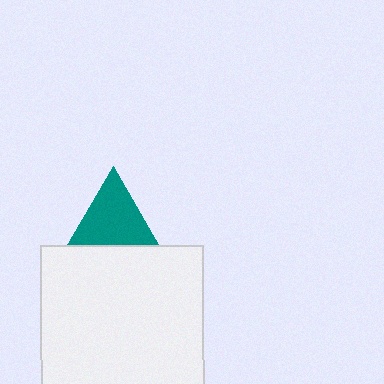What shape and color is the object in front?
The object in front is a white square.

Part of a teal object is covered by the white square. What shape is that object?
It is a triangle.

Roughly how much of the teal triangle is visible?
Most of it is visible (roughly 69%).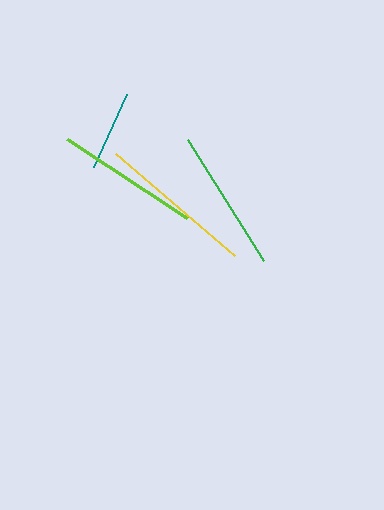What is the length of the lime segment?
The lime segment is approximately 144 pixels long.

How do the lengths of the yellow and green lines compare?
The yellow and green lines are approximately the same length.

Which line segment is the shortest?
The teal line is the shortest at approximately 80 pixels.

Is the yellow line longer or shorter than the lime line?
The yellow line is longer than the lime line.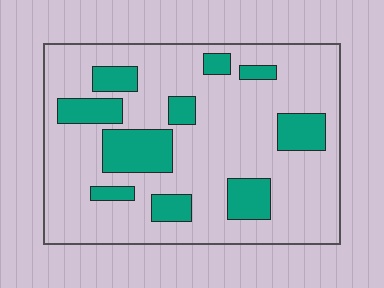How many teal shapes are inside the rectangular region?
10.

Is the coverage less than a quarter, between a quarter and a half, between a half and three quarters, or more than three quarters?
Less than a quarter.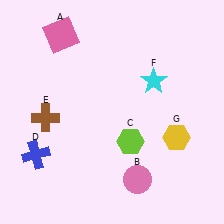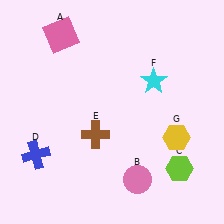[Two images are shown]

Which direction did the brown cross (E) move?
The brown cross (E) moved right.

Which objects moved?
The objects that moved are: the lime hexagon (C), the brown cross (E).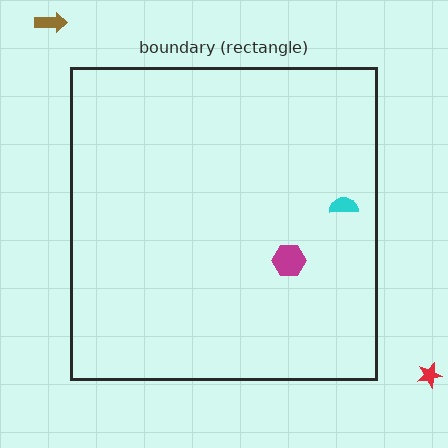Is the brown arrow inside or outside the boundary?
Outside.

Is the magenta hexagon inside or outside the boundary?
Inside.